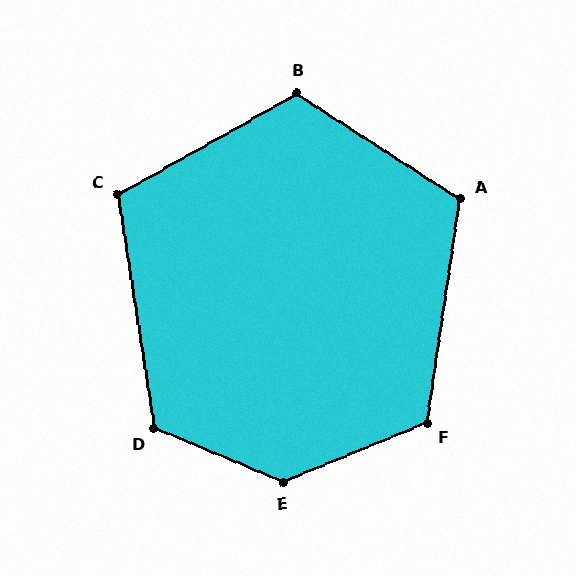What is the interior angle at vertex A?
Approximately 114 degrees (obtuse).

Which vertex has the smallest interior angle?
C, at approximately 111 degrees.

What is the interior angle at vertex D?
Approximately 121 degrees (obtuse).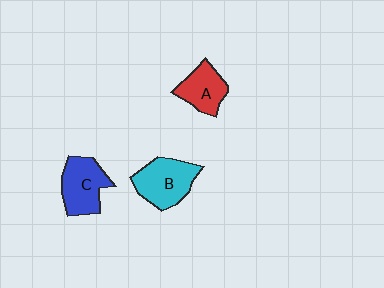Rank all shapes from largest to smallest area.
From largest to smallest: B (cyan), C (blue), A (red).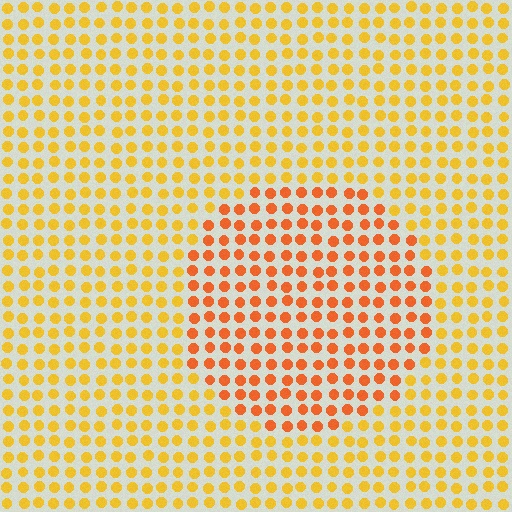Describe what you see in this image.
The image is filled with small yellow elements in a uniform arrangement. A circle-shaped region is visible where the elements are tinted to a slightly different hue, forming a subtle color boundary.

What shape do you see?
I see a circle.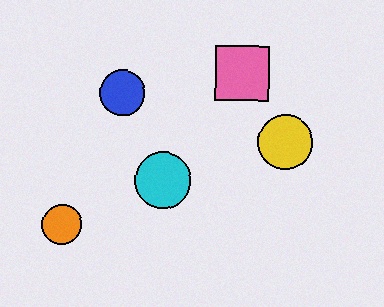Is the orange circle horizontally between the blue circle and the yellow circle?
No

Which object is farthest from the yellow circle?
The orange circle is farthest from the yellow circle.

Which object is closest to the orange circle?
The cyan circle is closest to the orange circle.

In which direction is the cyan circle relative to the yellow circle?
The cyan circle is to the left of the yellow circle.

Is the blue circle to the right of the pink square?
No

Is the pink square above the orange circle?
Yes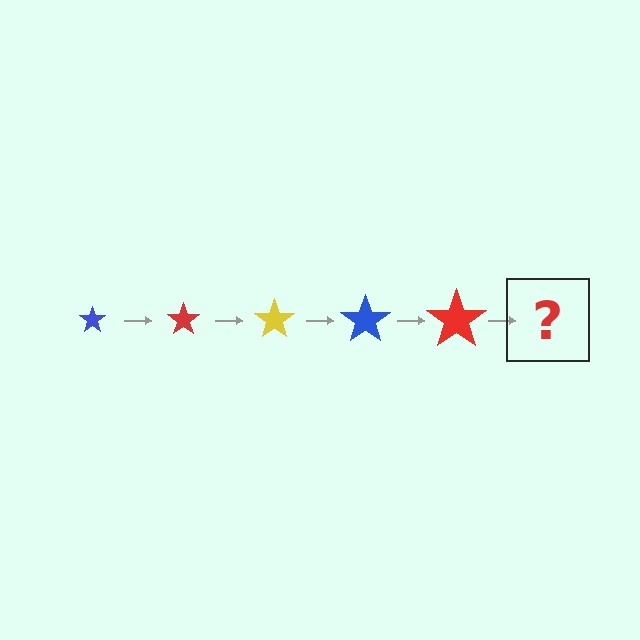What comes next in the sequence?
The next element should be a yellow star, larger than the previous one.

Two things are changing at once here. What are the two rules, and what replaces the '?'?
The two rules are that the star grows larger each step and the color cycles through blue, red, and yellow. The '?' should be a yellow star, larger than the previous one.